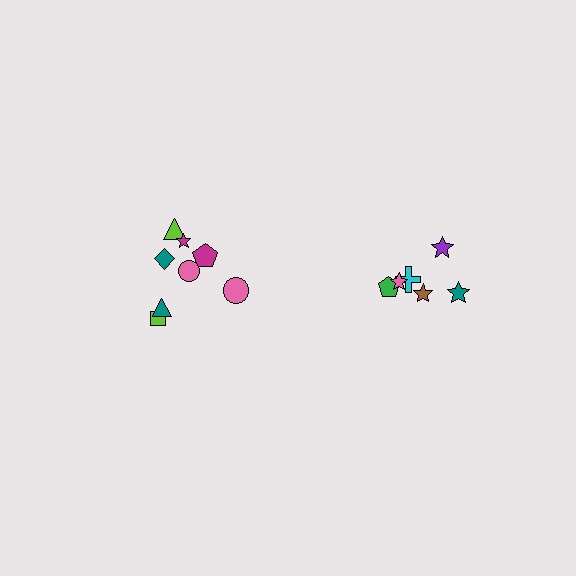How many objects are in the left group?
There are 8 objects.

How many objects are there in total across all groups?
There are 14 objects.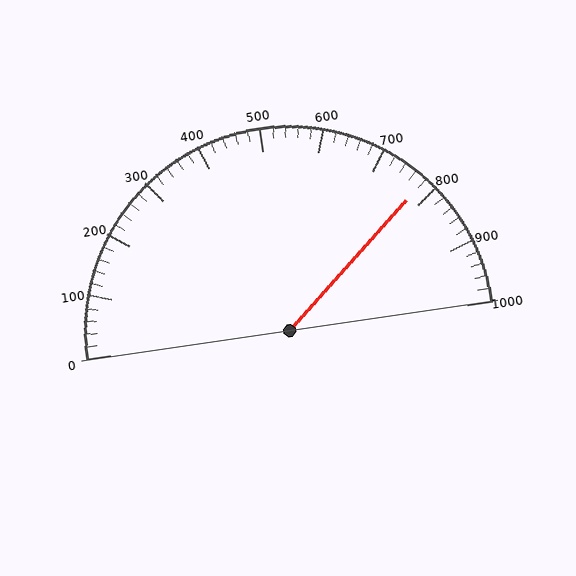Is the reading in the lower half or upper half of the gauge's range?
The reading is in the upper half of the range (0 to 1000).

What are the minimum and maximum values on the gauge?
The gauge ranges from 0 to 1000.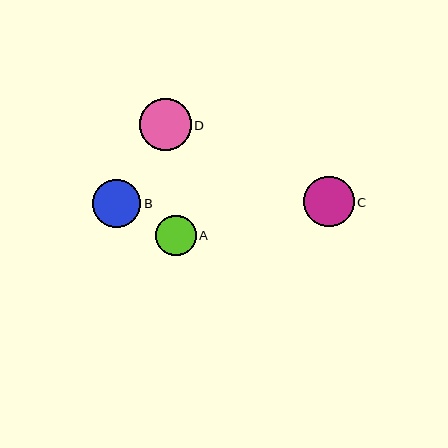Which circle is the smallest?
Circle A is the smallest with a size of approximately 40 pixels.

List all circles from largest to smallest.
From largest to smallest: D, C, B, A.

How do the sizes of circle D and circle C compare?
Circle D and circle C are approximately the same size.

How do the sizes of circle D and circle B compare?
Circle D and circle B are approximately the same size.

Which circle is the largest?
Circle D is the largest with a size of approximately 52 pixels.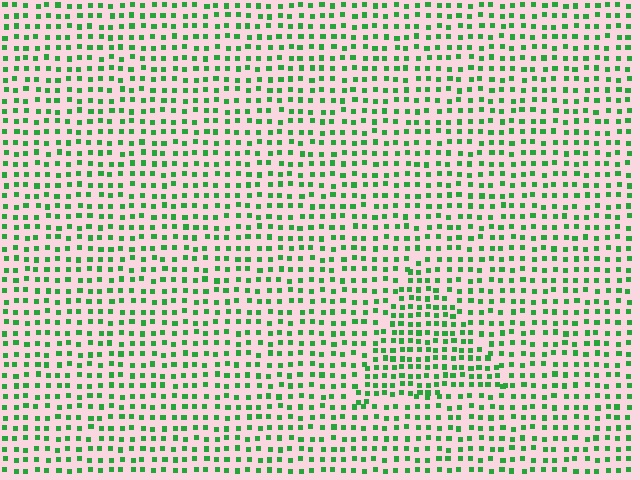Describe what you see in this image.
The image contains small green elements arranged at two different densities. A triangle-shaped region is visible where the elements are more densely packed than the surrounding area.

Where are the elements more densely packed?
The elements are more densely packed inside the triangle boundary.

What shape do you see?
I see a triangle.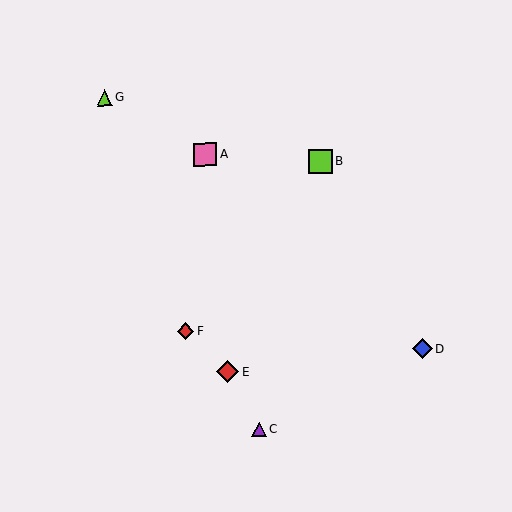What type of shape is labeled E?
Shape E is a red diamond.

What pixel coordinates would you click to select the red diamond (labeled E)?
Click at (228, 372) to select the red diamond E.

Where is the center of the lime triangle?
The center of the lime triangle is at (104, 98).